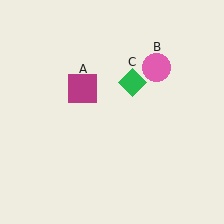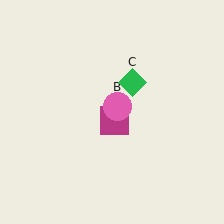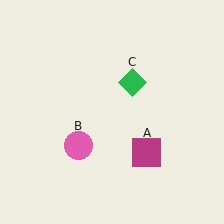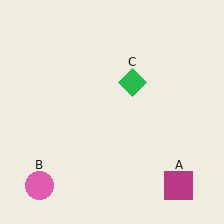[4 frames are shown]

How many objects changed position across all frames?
2 objects changed position: magenta square (object A), pink circle (object B).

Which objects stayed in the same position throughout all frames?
Green diamond (object C) remained stationary.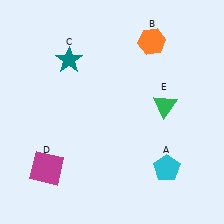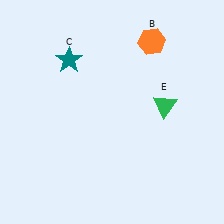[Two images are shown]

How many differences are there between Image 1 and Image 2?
There are 2 differences between the two images.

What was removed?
The cyan pentagon (A), the magenta square (D) were removed in Image 2.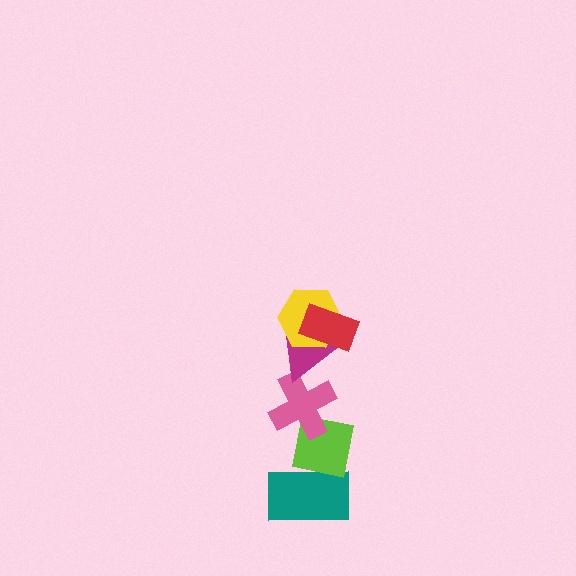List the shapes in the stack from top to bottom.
From top to bottom: the red rectangle, the yellow hexagon, the magenta triangle, the pink cross, the lime square, the teal rectangle.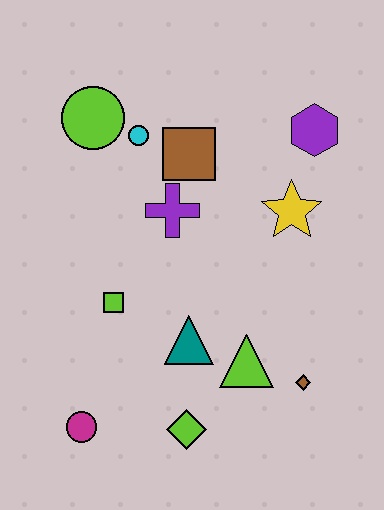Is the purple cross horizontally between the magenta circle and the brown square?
Yes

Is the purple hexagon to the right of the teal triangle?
Yes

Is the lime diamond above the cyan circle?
No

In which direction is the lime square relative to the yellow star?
The lime square is to the left of the yellow star.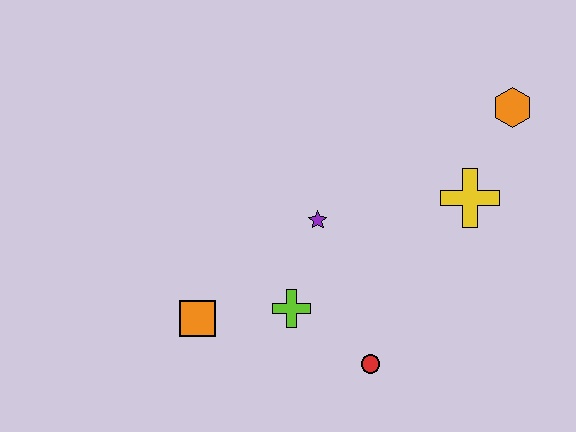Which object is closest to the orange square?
The lime cross is closest to the orange square.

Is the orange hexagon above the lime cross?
Yes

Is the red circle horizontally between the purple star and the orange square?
No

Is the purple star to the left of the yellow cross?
Yes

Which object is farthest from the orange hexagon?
The orange square is farthest from the orange hexagon.